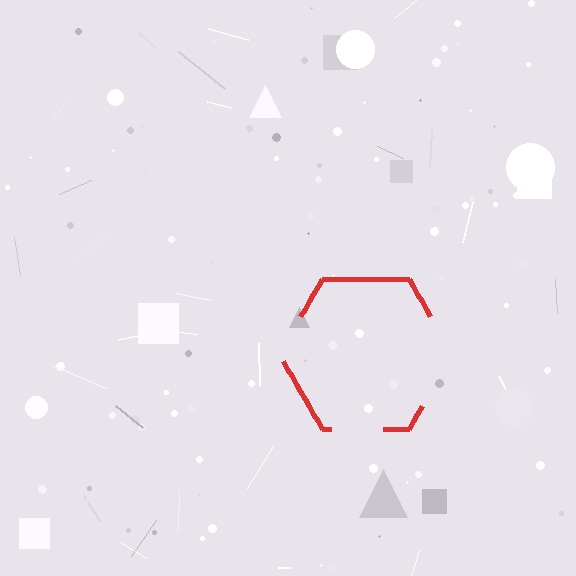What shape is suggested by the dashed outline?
The dashed outline suggests a hexagon.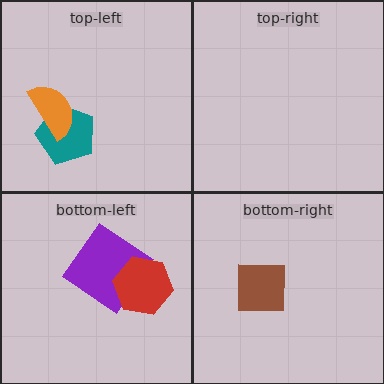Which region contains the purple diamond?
The bottom-left region.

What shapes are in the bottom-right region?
The brown square.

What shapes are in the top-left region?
The teal pentagon, the orange semicircle.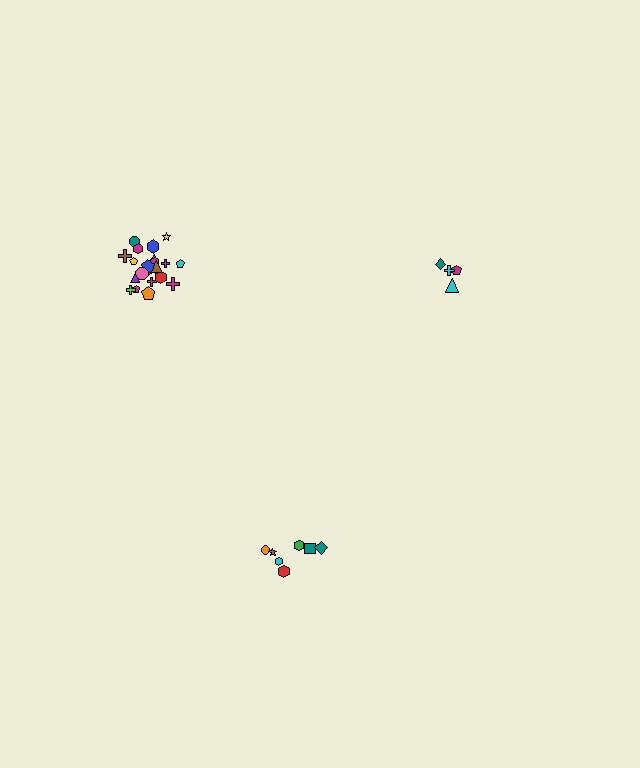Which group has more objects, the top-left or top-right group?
The top-left group.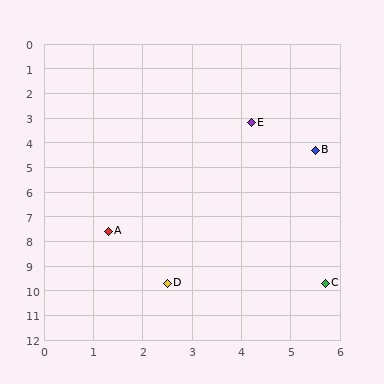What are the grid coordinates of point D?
Point D is at approximately (2.5, 9.7).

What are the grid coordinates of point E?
Point E is at approximately (4.2, 3.2).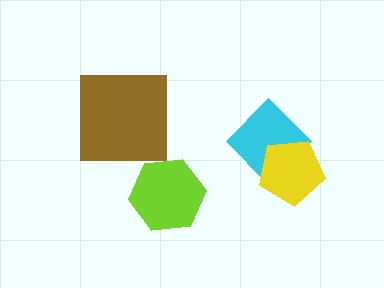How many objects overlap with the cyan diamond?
1 object overlaps with the cyan diamond.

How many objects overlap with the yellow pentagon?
1 object overlaps with the yellow pentagon.